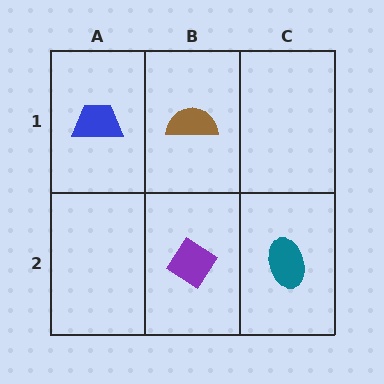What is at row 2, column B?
A purple diamond.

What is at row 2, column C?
A teal ellipse.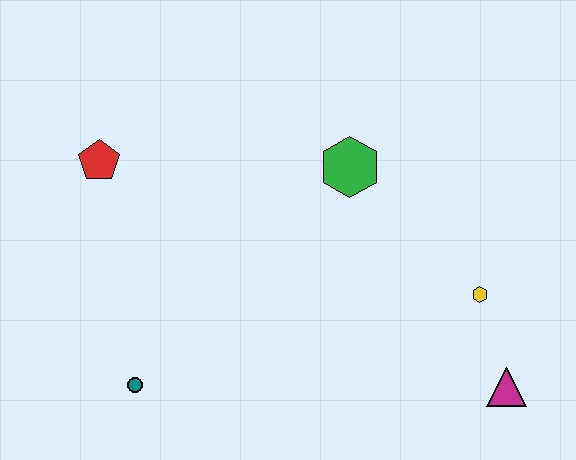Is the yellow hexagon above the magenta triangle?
Yes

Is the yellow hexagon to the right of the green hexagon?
Yes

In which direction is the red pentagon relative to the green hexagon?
The red pentagon is to the left of the green hexagon.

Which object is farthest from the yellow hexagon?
The red pentagon is farthest from the yellow hexagon.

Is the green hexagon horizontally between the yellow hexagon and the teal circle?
Yes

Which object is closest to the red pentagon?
The teal circle is closest to the red pentagon.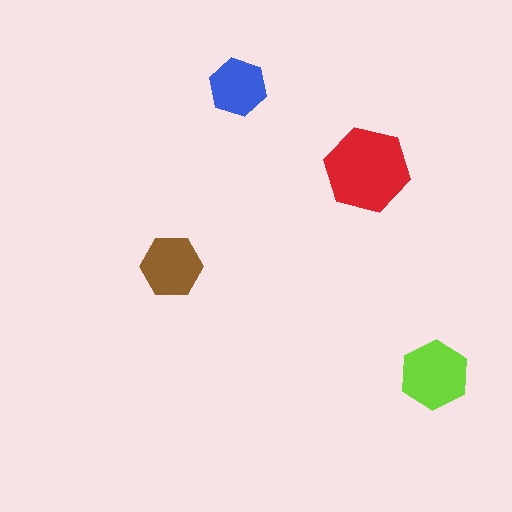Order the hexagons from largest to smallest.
the red one, the lime one, the brown one, the blue one.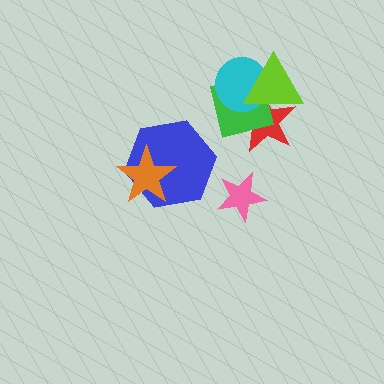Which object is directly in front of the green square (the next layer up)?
The cyan circle is directly in front of the green square.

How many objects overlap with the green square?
3 objects overlap with the green square.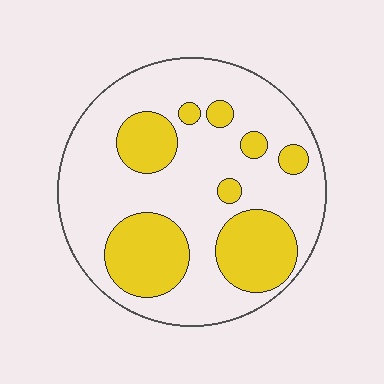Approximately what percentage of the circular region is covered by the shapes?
Approximately 30%.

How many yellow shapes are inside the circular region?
8.